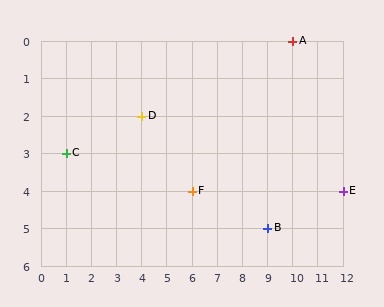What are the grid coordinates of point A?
Point A is at grid coordinates (10, 0).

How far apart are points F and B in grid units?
Points F and B are 3 columns and 1 row apart (about 3.2 grid units diagonally).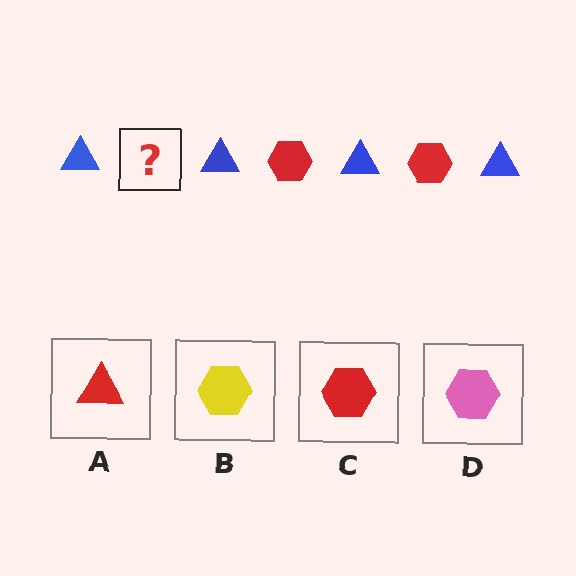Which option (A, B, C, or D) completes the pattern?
C.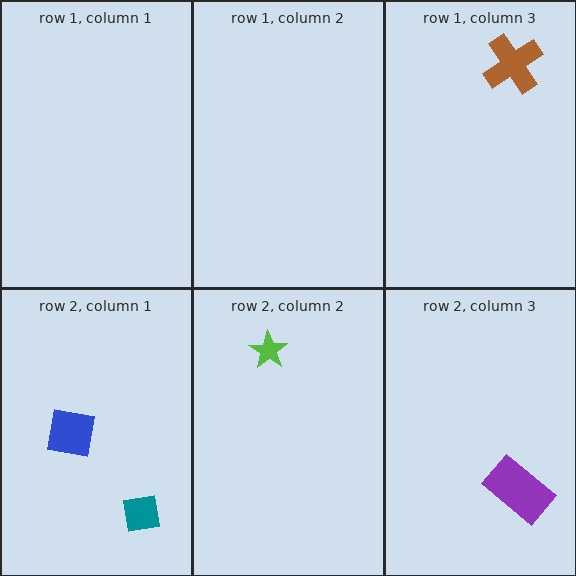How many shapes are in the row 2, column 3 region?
1.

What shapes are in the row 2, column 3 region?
The purple rectangle.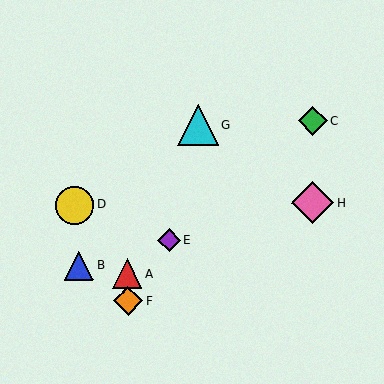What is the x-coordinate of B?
Object B is at x≈79.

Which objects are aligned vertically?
Objects A, F are aligned vertically.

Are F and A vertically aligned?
Yes, both are at x≈128.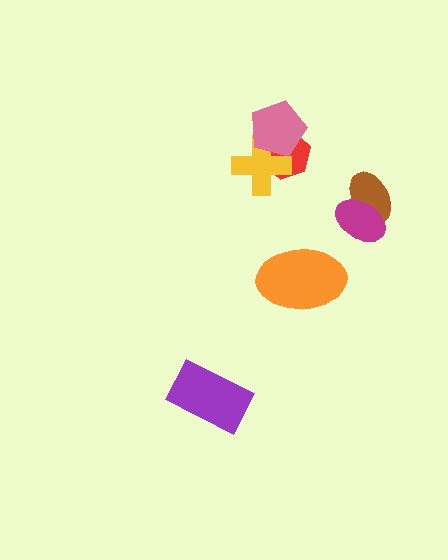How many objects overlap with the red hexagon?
2 objects overlap with the red hexagon.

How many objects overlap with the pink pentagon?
2 objects overlap with the pink pentagon.